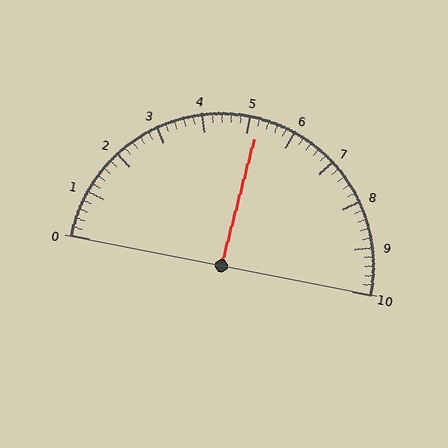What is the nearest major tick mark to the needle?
The nearest major tick mark is 5.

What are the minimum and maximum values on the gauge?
The gauge ranges from 0 to 10.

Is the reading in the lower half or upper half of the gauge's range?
The reading is in the upper half of the range (0 to 10).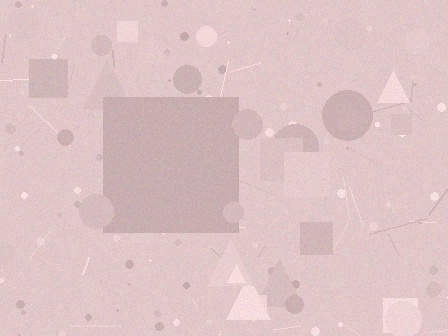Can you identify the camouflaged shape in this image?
The camouflaged shape is a square.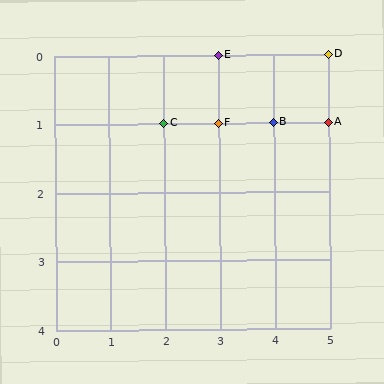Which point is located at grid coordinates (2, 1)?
Point C is at (2, 1).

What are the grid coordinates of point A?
Point A is at grid coordinates (5, 1).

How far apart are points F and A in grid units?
Points F and A are 2 columns apart.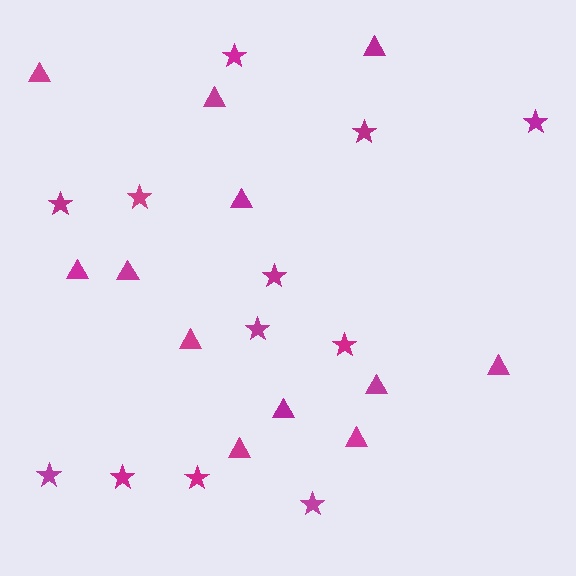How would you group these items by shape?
There are 2 groups: one group of triangles (12) and one group of stars (12).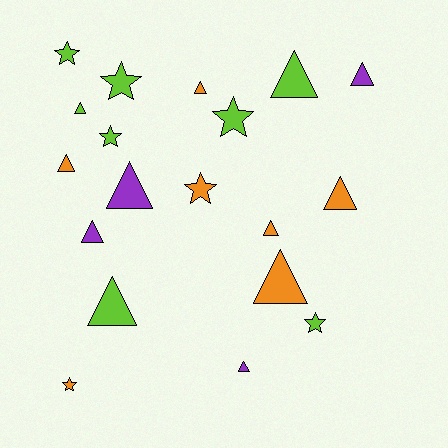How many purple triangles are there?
There are 4 purple triangles.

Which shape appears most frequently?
Triangle, with 12 objects.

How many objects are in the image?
There are 19 objects.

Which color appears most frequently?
Lime, with 8 objects.